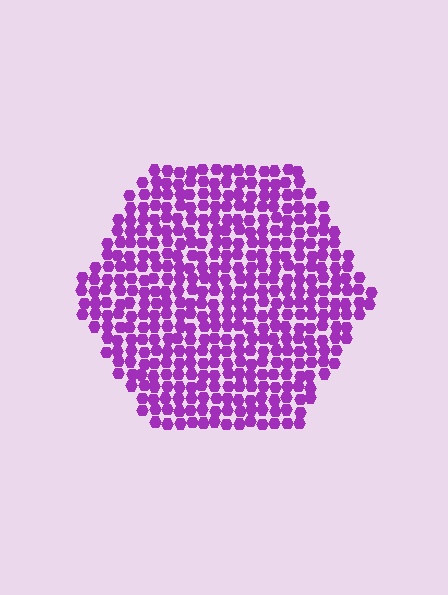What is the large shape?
The large shape is a hexagon.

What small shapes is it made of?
It is made of small hexagons.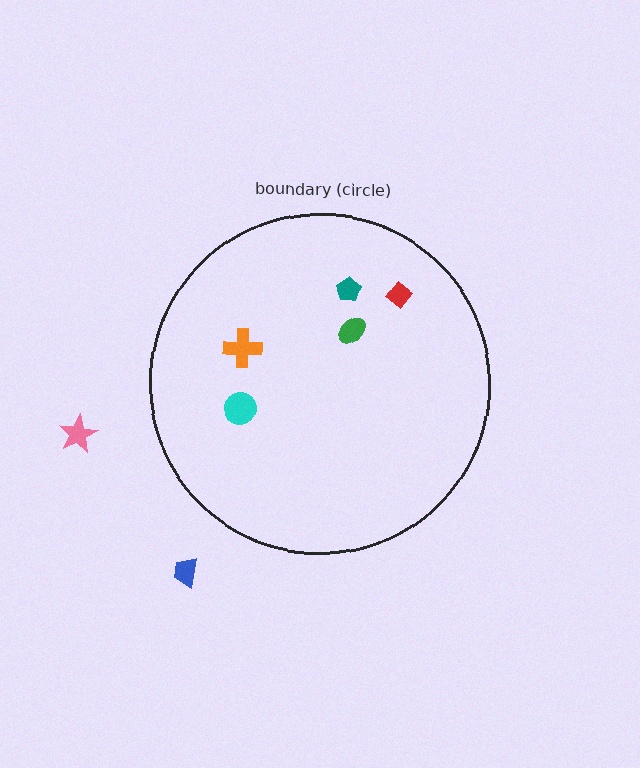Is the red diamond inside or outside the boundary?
Inside.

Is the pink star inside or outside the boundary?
Outside.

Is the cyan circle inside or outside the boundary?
Inside.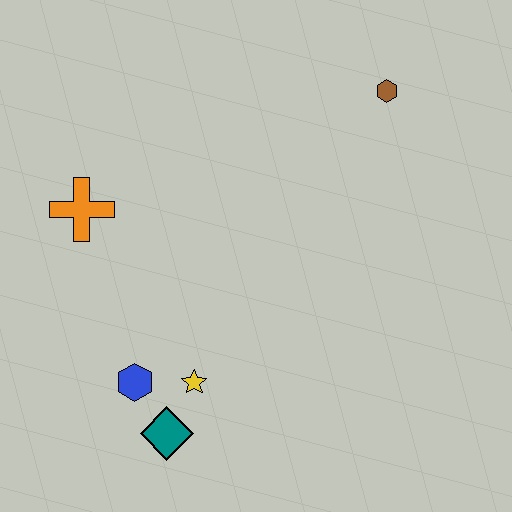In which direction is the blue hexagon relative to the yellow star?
The blue hexagon is to the left of the yellow star.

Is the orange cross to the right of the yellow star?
No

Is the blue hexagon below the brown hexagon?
Yes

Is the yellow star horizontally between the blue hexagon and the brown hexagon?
Yes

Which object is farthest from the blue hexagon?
The brown hexagon is farthest from the blue hexagon.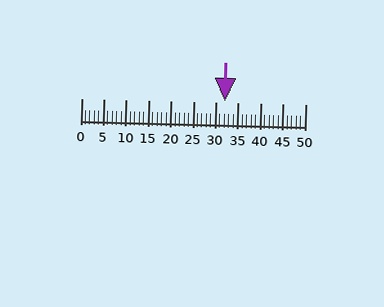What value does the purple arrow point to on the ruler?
The purple arrow points to approximately 32.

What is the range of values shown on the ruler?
The ruler shows values from 0 to 50.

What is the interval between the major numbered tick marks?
The major tick marks are spaced 5 units apart.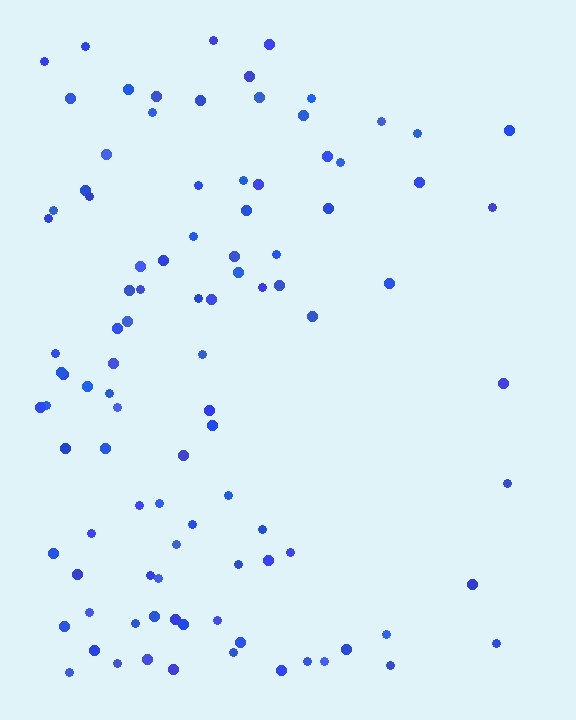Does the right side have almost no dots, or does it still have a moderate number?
Still a moderate number, just noticeably fewer than the left.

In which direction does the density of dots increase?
From right to left, with the left side densest.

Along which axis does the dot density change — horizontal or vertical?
Horizontal.